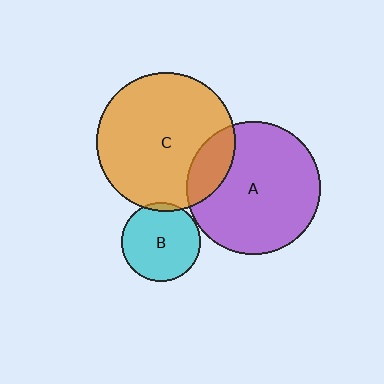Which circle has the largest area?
Circle C (orange).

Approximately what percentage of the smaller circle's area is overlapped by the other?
Approximately 5%.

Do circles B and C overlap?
Yes.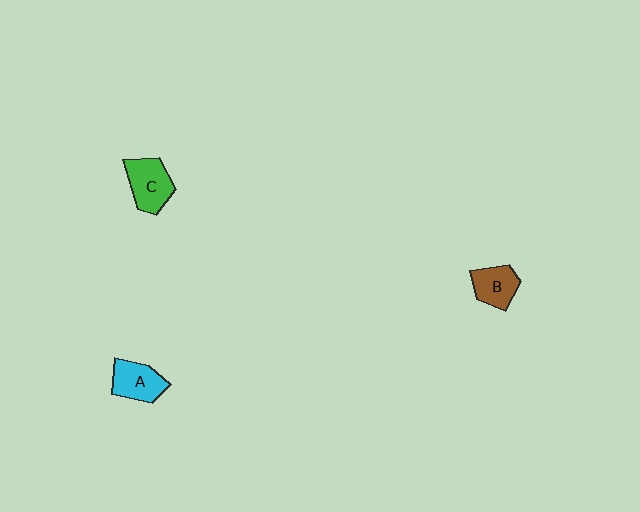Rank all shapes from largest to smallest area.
From largest to smallest: C (green), A (cyan), B (brown).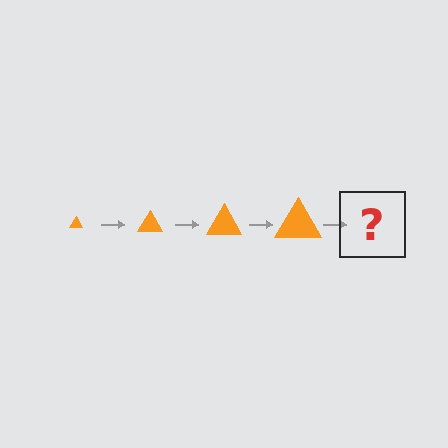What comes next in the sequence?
The next element should be an orange triangle, larger than the previous one.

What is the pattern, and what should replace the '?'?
The pattern is that the triangle gets progressively larger each step. The '?' should be an orange triangle, larger than the previous one.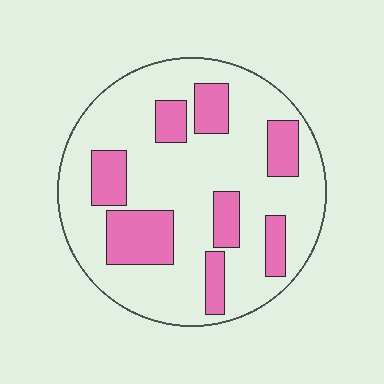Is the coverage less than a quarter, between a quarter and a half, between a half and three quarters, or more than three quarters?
Between a quarter and a half.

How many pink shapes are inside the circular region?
8.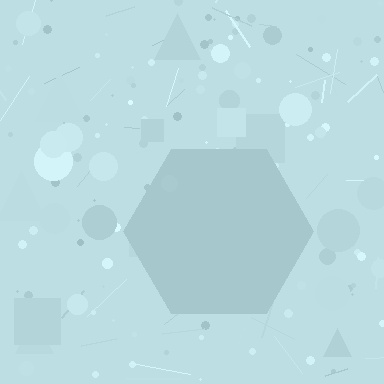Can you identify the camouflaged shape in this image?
The camouflaged shape is a hexagon.